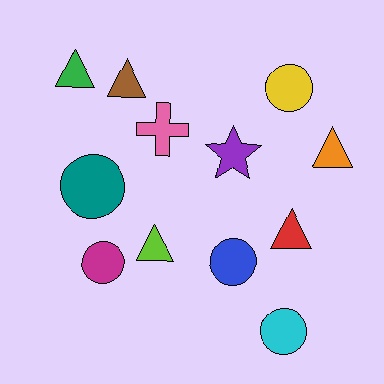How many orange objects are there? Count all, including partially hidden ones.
There is 1 orange object.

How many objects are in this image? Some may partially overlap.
There are 12 objects.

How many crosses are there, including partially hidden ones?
There is 1 cross.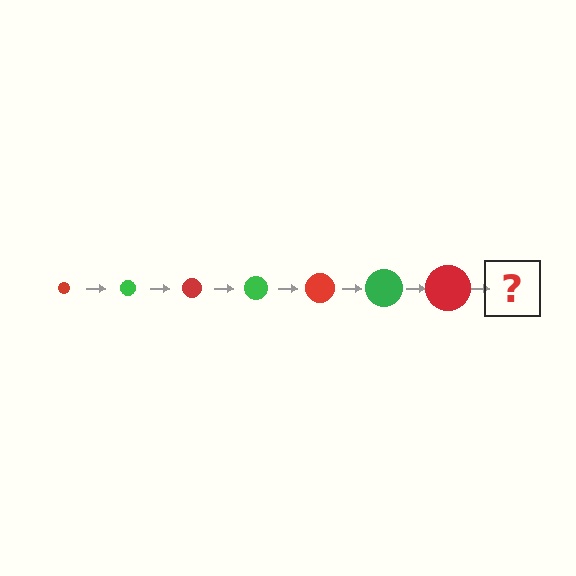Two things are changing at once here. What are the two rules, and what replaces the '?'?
The two rules are that the circle grows larger each step and the color cycles through red and green. The '?' should be a green circle, larger than the previous one.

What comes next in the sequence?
The next element should be a green circle, larger than the previous one.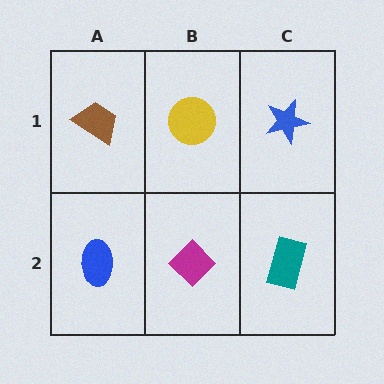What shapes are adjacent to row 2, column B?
A yellow circle (row 1, column B), a blue ellipse (row 2, column A), a teal rectangle (row 2, column C).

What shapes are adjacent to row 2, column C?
A blue star (row 1, column C), a magenta diamond (row 2, column B).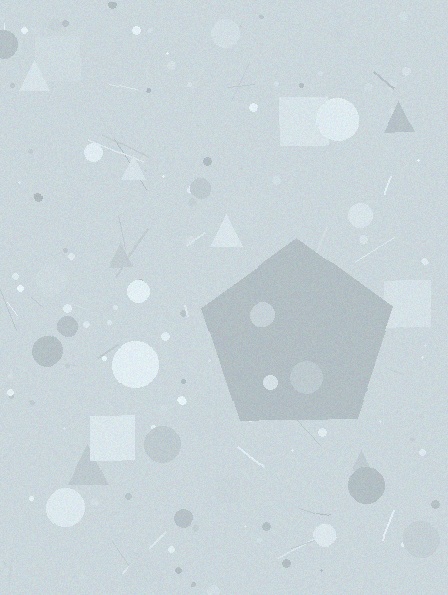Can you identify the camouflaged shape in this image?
The camouflaged shape is a pentagon.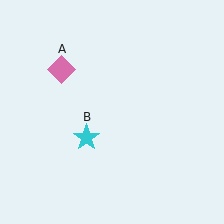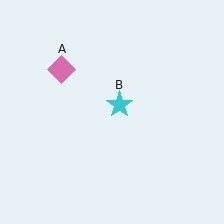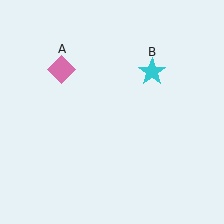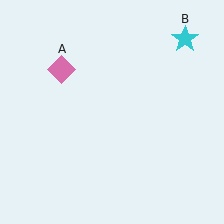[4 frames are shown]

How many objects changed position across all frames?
1 object changed position: cyan star (object B).